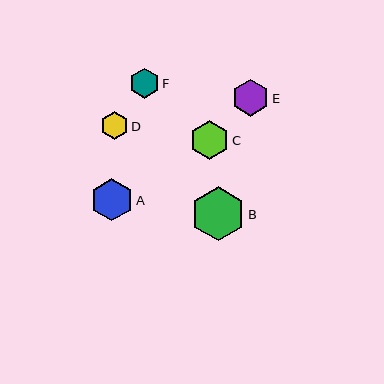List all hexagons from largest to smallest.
From largest to smallest: B, A, C, E, F, D.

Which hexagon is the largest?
Hexagon B is the largest with a size of approximately 55 pixels.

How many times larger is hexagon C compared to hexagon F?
Hexagon C is approximately 1.3 times the size of hexagon F.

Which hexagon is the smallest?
Hexagon D is the smallest with a size of approximately 28 pixels.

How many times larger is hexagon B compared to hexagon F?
Hexagon B is approximately 1.8 times the size of hexagon F.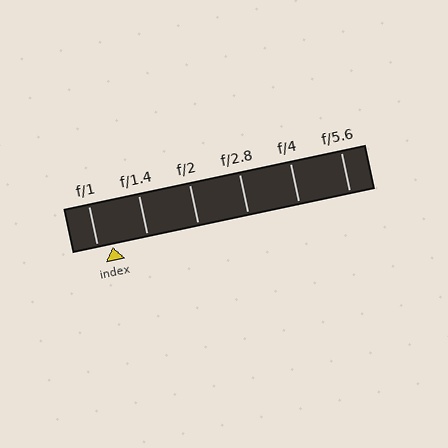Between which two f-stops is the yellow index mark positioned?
The index mark is between f/1 and f/1.4.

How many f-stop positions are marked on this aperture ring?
There are 6 f-stop positions marked.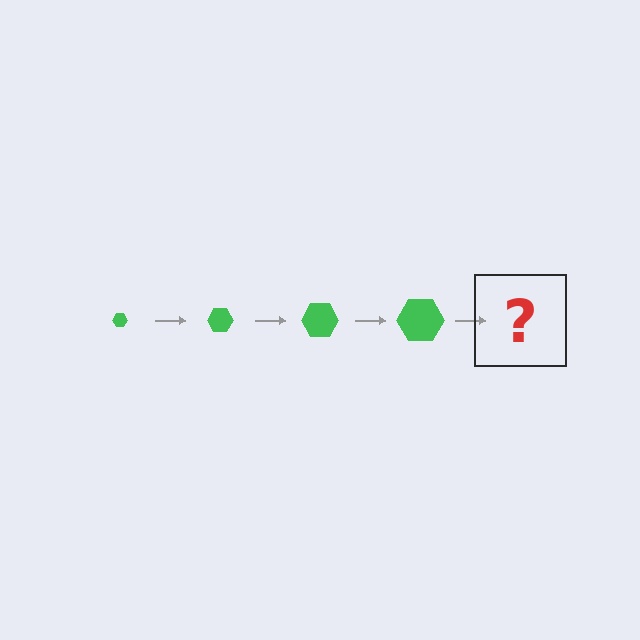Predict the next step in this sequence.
The next step is a green hexagon, larger than the previous one.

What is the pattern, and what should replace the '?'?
The pattern is that the hexagon gets progressively larger each step. The '?' should be a green hexagon, larger than the previous one.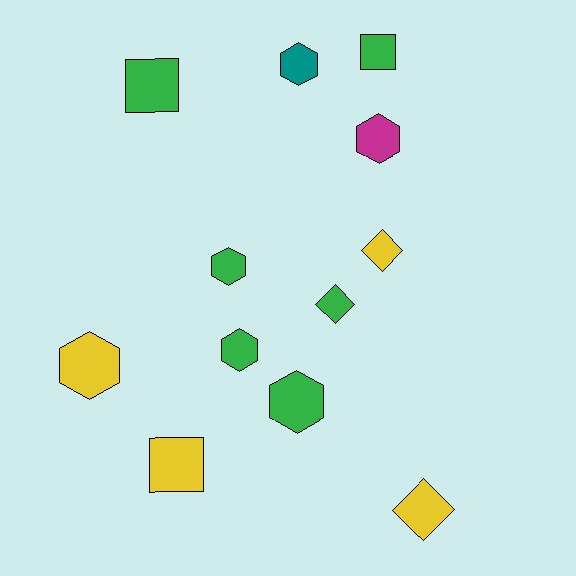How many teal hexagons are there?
There is 1 teal hexagon.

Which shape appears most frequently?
Hexagon, with 6 objects.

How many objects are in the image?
There are 12 objects.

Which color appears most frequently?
Green, with 6 objects.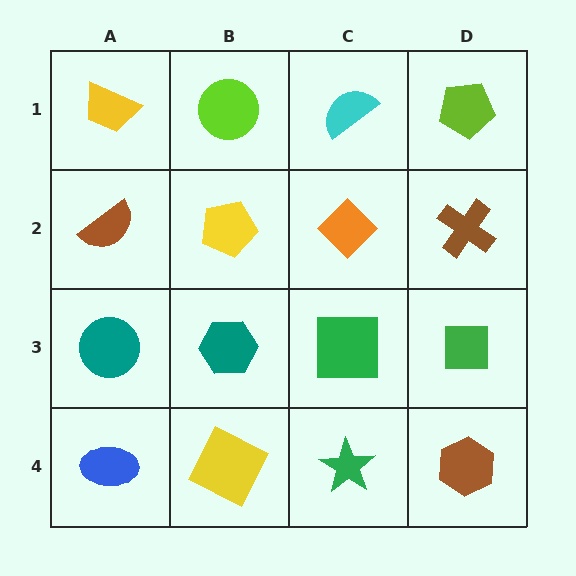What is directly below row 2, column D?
A green square.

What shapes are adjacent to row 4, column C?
A green square (row 3, column C), a yellow square (row 4, column B), a brown hexagon (row 4, column D).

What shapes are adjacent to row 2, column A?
A yellow trapezoid (row 1, column A), a teal circle (row 3, column A), a yellow pentagon (row 2, column B).